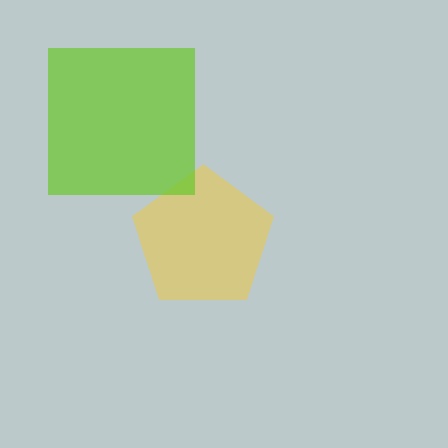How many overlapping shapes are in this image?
There are 2 overlapping shapes in the image.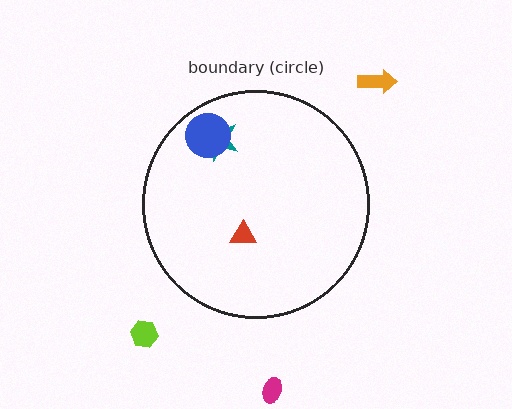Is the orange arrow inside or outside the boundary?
Outside.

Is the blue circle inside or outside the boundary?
Inside.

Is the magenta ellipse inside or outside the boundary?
Outside.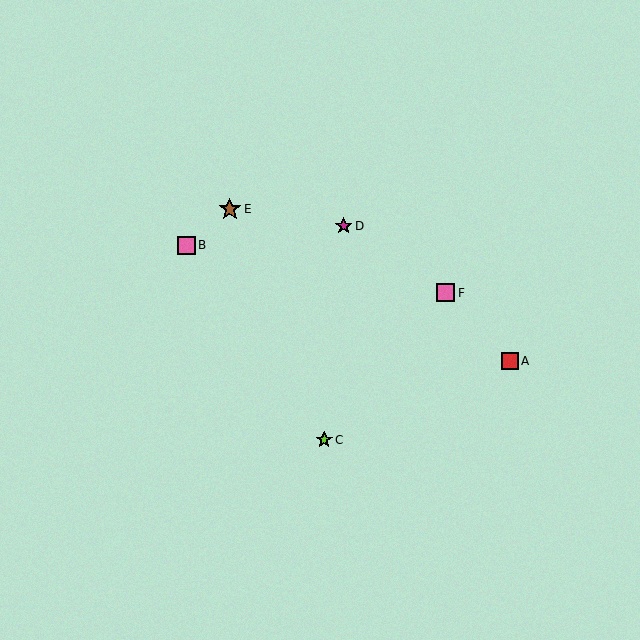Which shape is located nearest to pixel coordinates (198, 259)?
The pink square (labeled B) at (187, 245) is nearest to that location.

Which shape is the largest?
The brown star (labeled E) is the largest.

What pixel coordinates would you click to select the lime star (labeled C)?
Click at (324, 440) to select the lime star C.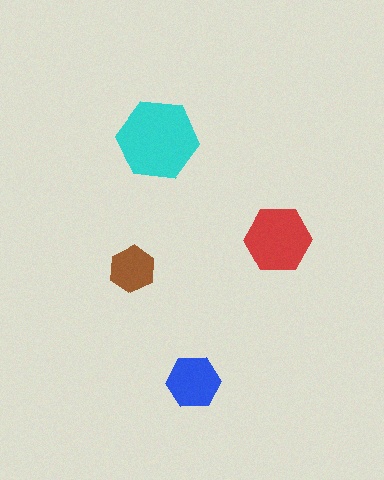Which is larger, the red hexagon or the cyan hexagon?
The cyan one.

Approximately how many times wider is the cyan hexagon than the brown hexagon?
About 2 times wider.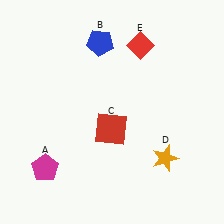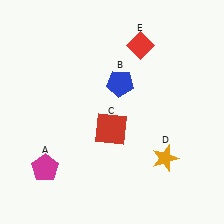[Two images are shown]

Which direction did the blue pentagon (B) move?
The blue pentagon (B) moved down.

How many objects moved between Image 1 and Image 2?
1 object moved between the two images.